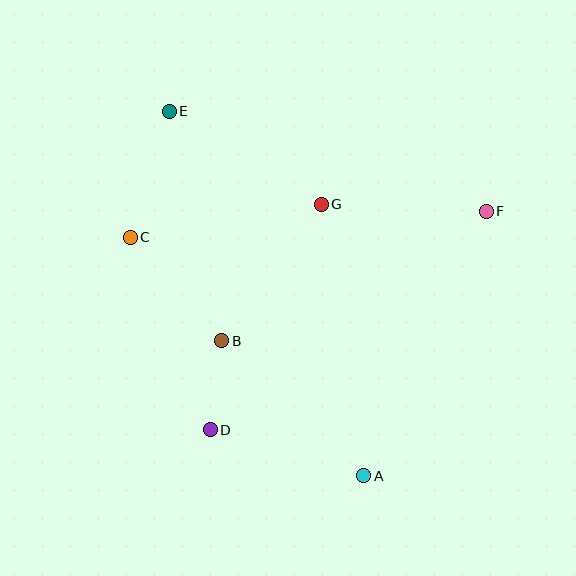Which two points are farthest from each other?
Points A and E are farthest from each other.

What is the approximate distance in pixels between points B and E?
The distance between B and E is approximately 235 pixels.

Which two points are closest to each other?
Points B and D are closest to each other.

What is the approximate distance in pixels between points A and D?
The distance between A and D is approximately 160 pixels.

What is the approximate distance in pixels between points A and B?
The distance between A and B is approximately 196 pixels.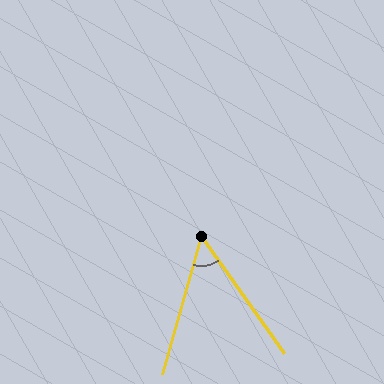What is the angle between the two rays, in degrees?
Approximately 51 degrees.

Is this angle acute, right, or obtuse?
It is acute.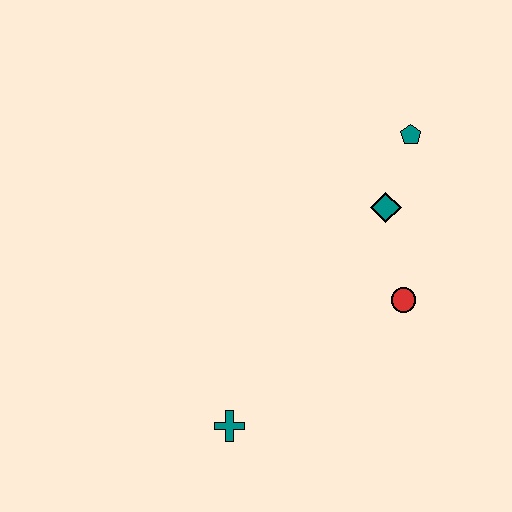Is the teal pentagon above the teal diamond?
Yes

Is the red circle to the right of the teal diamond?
Yes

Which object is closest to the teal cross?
The red circle is closest to the teal cross.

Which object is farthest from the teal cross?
The teal pentagon is farthest from the teal cross.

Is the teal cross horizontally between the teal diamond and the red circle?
No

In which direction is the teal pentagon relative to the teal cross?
The teal pentagon is above the teal cross.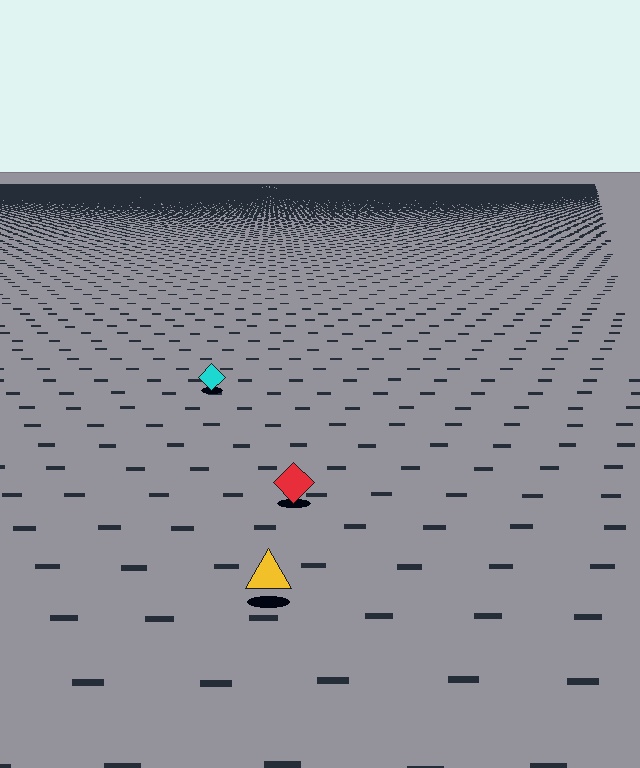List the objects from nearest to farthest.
From nearest to farthest: the yellow triangle, the red diamond, the cyan diamond.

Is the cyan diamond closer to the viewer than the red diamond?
No. The red diamond is closer — you can tell from the texture gradient: the ground texture is coarser near it.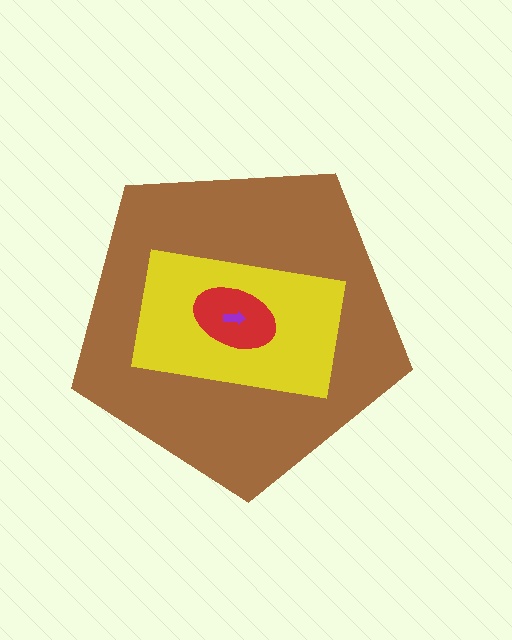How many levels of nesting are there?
4.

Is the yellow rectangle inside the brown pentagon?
Yes.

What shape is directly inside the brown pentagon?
The yellow rectangle.